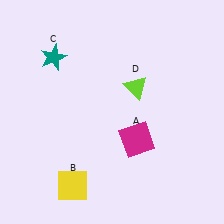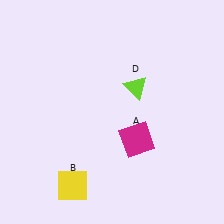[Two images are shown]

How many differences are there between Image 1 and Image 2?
There is 1 difference between the two images.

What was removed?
The teal star (C) was removed in Image 2.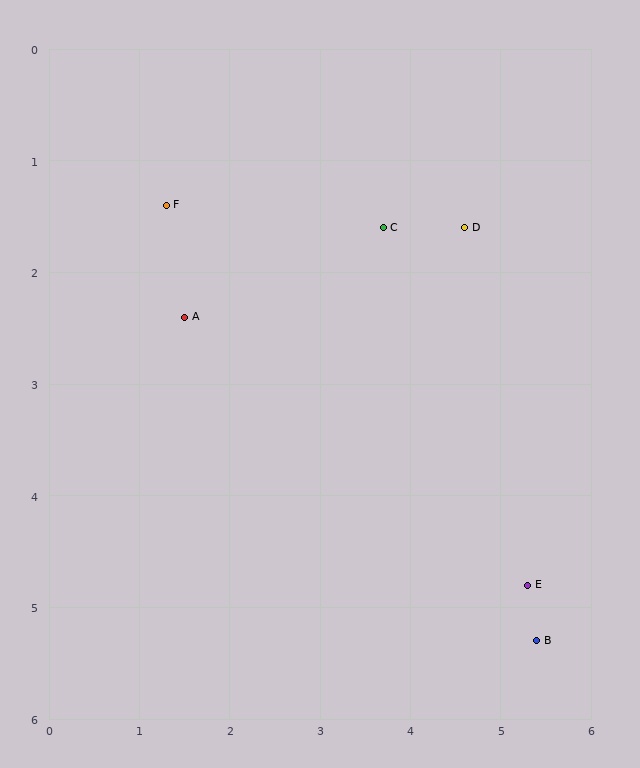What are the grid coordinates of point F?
Point F is at approximately (1.3, 1.4).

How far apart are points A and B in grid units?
Points A and B are about 4.9 grid units apart.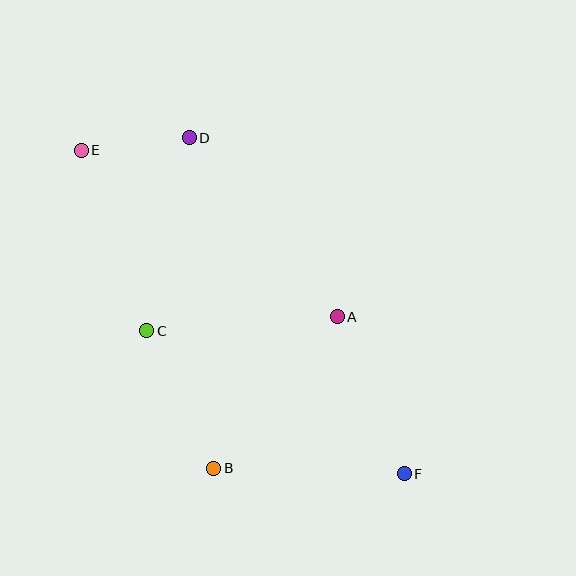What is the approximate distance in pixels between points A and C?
The distance between A and C is approximately 191 pixels.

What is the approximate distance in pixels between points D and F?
The distance between D and F is approximately 399 pixels.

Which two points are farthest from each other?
Points E and F are farthest from each other.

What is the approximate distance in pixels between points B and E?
The distance between B and E is approximately 344 pixels.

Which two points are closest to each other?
Points D and E are closest to each other.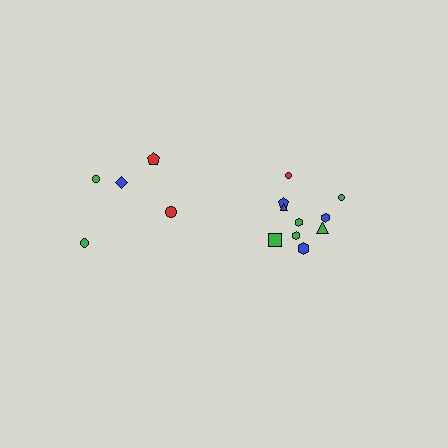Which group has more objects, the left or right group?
The right group.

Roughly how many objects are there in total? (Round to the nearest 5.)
Roughly 15 objects in total.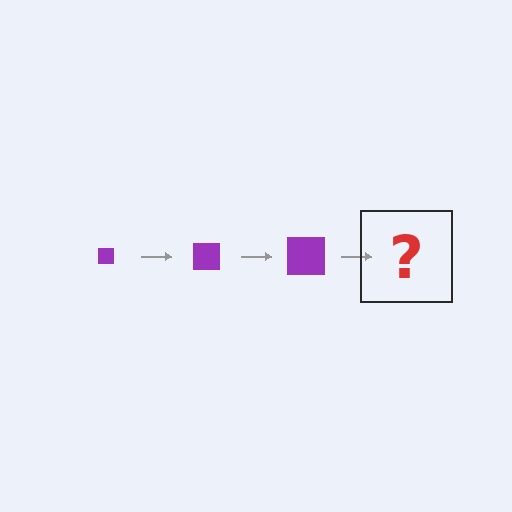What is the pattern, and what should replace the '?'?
The pattern is that the square gets progressively larger each step. The '?' should be a purple square, larger than the previous one.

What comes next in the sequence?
The next element should be a purple square, larger than the previous one.